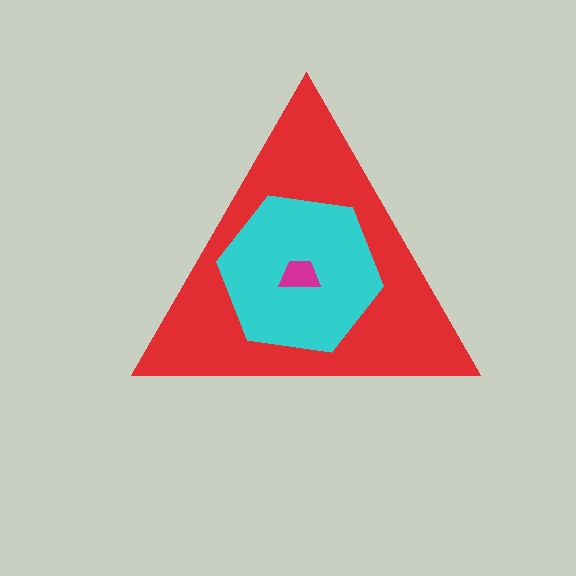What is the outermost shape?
The red triangle.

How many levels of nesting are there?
3.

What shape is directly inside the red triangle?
The cyan hexagon.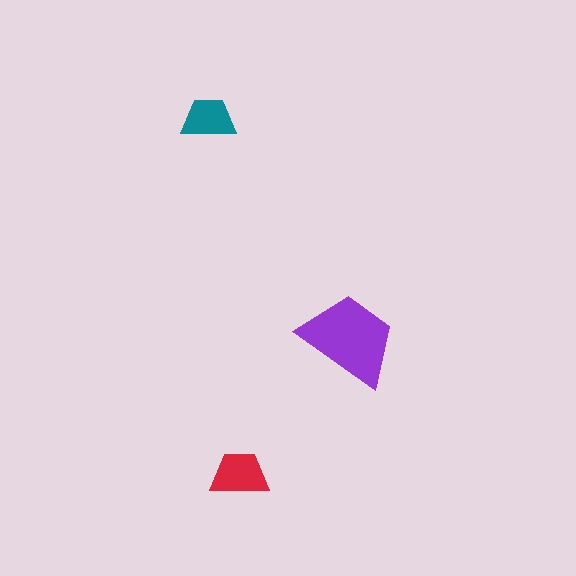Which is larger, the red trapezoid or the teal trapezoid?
The red one.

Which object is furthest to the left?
The teal trapezoid is leftmost.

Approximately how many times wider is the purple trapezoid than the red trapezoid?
About 1.5 times wider.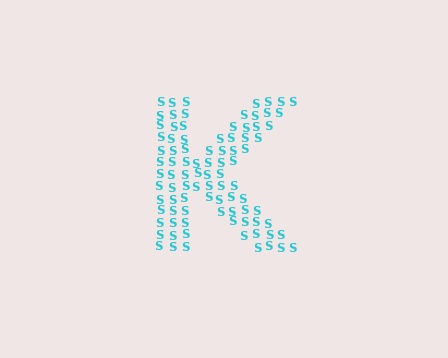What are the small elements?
The small elements are letter S's.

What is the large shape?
The large shape is the letter K.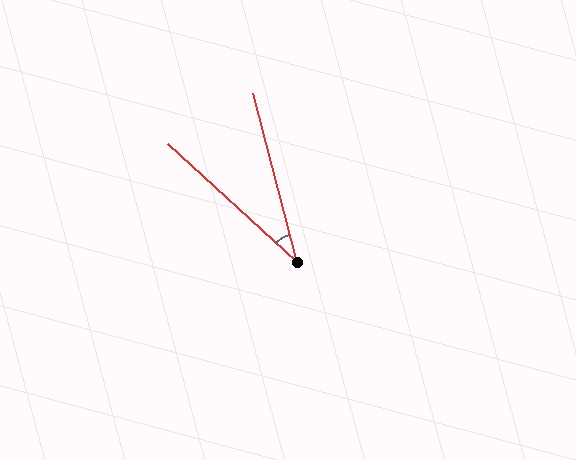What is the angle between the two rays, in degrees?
Approximately 33 degrees.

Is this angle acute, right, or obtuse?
It is acute.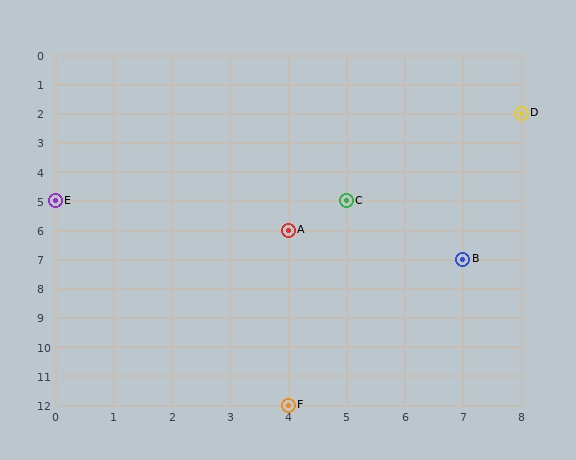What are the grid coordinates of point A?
Point A is at grid coordinates (4, 6).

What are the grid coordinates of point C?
Point C is at grid coordinates (5, 5).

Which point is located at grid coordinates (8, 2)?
Point D is at (8, 2).